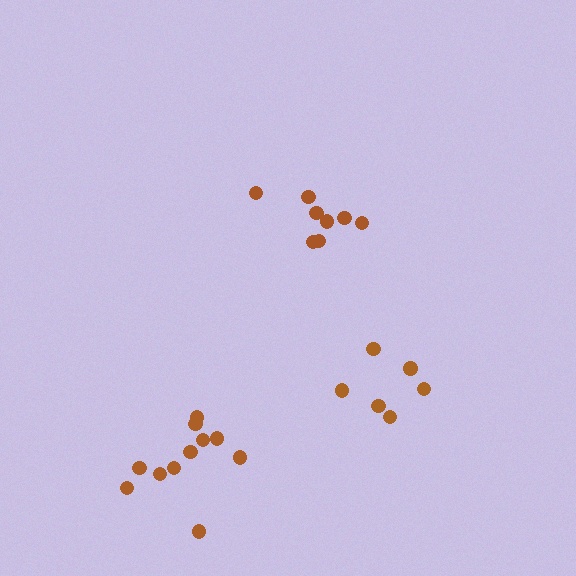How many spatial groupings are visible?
There are 3 spatial groupings.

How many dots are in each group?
Group 1: 6 dots, Group 2: 8 dots, Group 3: 11 dots (25 total).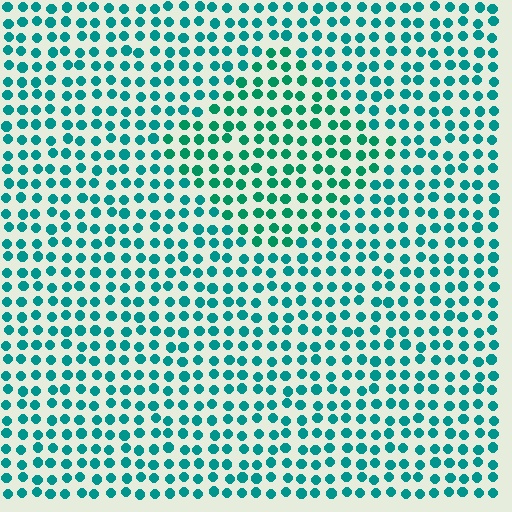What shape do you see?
I see a diamond.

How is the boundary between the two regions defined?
The boundary is defined purely by a slight shift in hue (about 19 degrees). Spacing, size, and orientation are identical on both sides.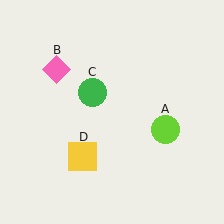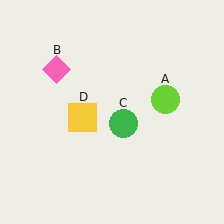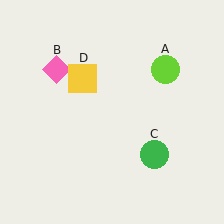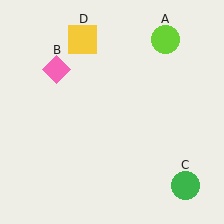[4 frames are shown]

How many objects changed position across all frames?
3 objects changed position: lime circle (object A), green circle (object C), yellow square (object D).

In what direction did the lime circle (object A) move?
The lime circle (object A) moved up.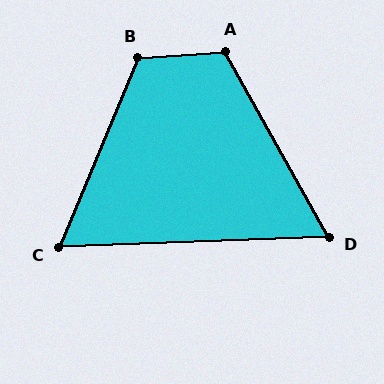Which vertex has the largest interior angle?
B, at approximately 117 degrees.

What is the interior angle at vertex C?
Approximately 65 degrees (acute).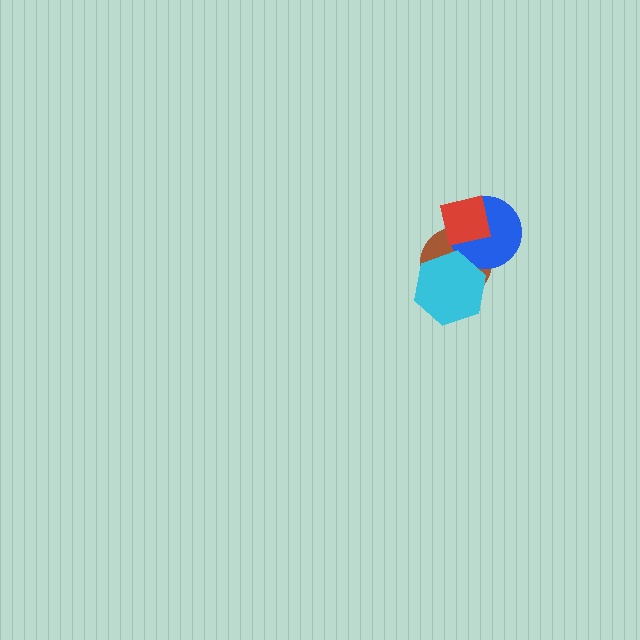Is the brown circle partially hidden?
Yes, it is partially covered by another shape.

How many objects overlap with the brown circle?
3 objects overlap with the brown circle.